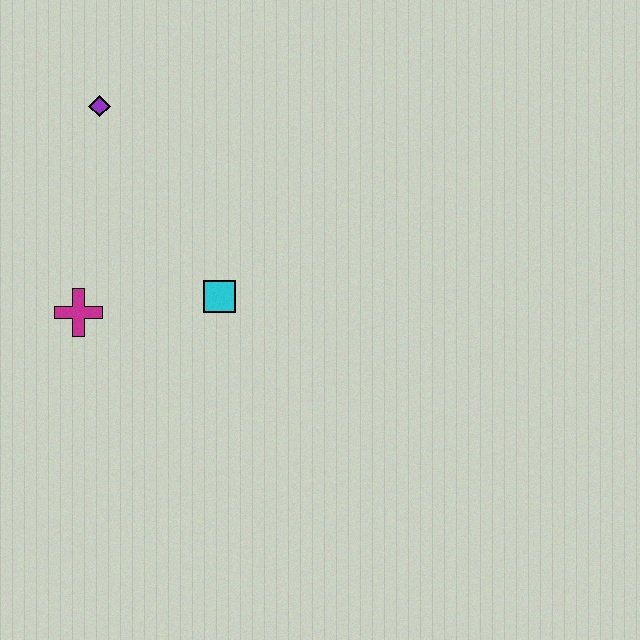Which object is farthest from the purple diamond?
The cyan square is farthest from the purple diamond.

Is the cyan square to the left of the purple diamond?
No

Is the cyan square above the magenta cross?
Yes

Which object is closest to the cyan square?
The magenta cross is closest to the cyan square.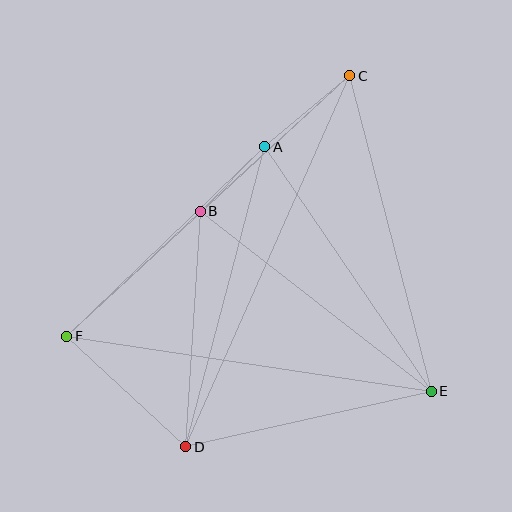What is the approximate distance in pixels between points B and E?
The distance between B and E is approximately 293 pixels.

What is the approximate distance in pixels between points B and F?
The distance between B and F is approximately 183 pixels.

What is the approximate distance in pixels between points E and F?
The distance between E and F is approximately 369 pixels.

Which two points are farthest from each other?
Points C and D are farthest from each other.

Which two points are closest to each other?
Points A and B are closest to each other.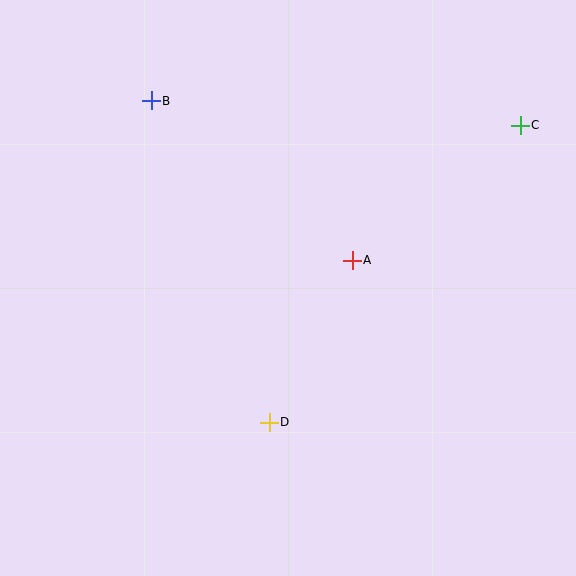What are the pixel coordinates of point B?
Point B is at (151, 101).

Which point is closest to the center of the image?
Point A at (352, 260) is closest to the center.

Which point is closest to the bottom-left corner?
Point D is closest to the bottom-left corner.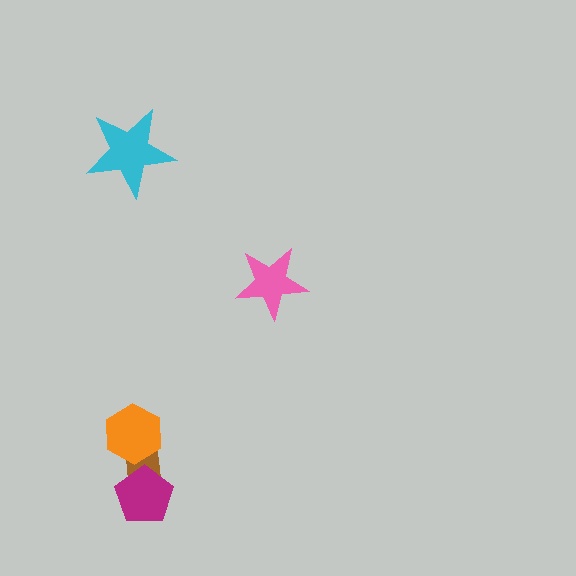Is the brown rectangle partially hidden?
Yes, it is partially covered by another shape.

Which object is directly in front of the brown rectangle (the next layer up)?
The magenta pentagon is directly in front of the brown rectangle.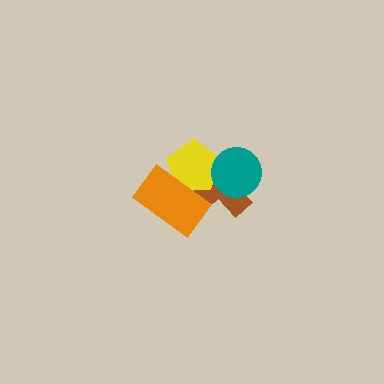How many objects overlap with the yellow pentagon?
3 objects overlap with the yellow pentagon.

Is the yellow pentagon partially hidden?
Yes, it is partially covered by another shape.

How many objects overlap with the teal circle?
2 objects overlap with the teal circle.